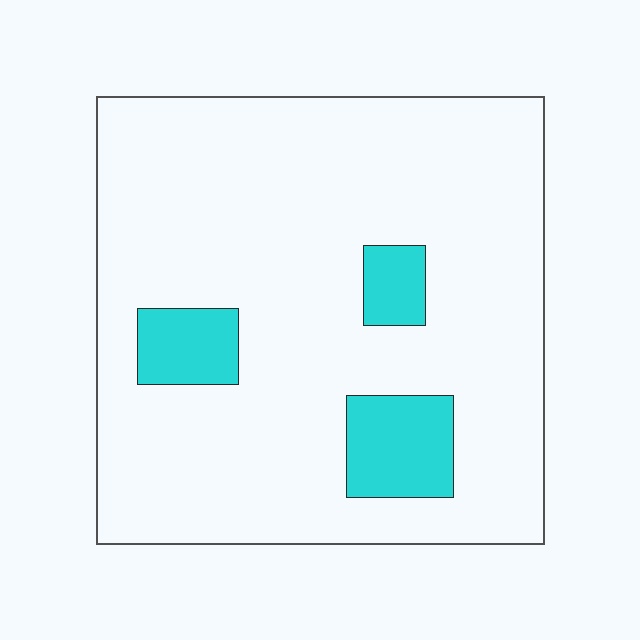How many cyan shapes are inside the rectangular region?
3.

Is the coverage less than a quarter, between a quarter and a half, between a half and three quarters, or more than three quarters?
Less than a quarter.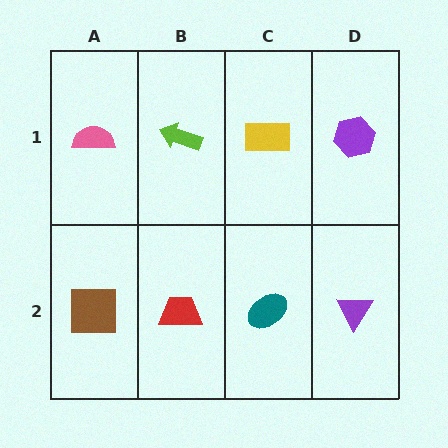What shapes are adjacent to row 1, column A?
A brown square (row 2, column A), a lime arrow (row 1, column B).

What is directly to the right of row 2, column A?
A red trapezoid.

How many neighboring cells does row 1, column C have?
3.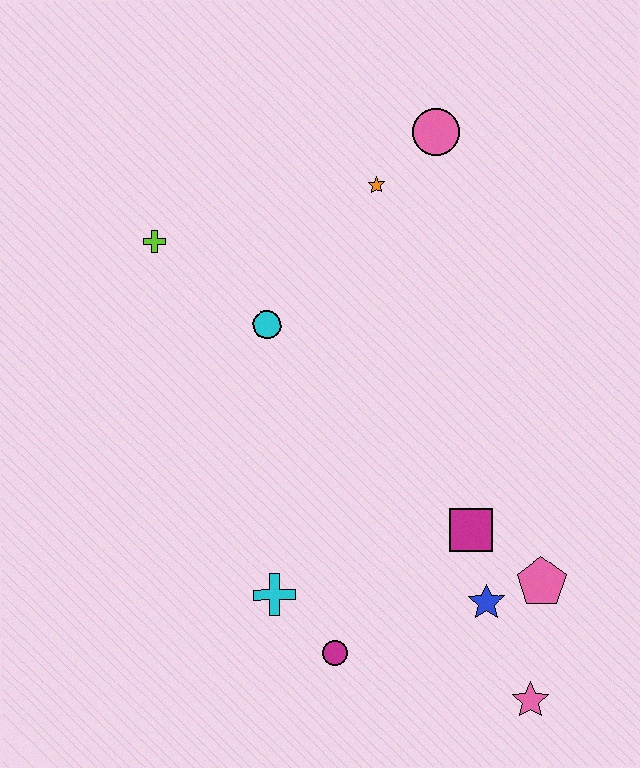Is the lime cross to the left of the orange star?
Yes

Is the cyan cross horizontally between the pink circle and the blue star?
No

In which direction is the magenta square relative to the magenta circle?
The magenta square is to the right of the magenta circle.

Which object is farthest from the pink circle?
The pink star is farthest from the pink circle.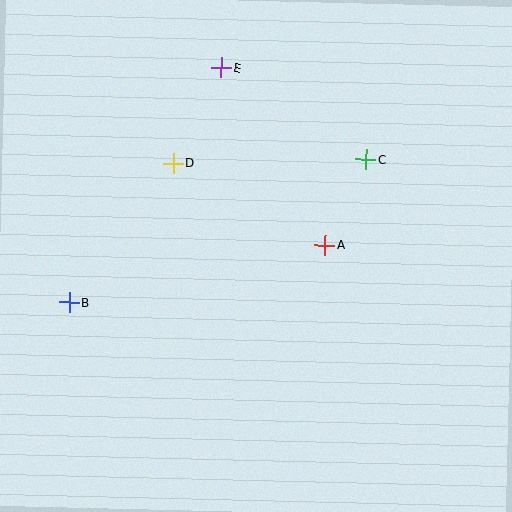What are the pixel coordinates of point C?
Point C is at (366, 159).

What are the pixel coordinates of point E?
Point E is at (221, 68).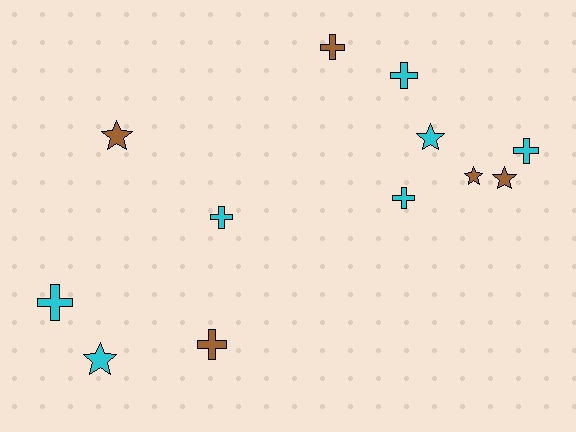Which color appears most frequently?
Cyan, with 7 objects.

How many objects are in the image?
There are 12 objects.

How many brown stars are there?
There are 3 brown stars.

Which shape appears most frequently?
Cross, with 7 objects.